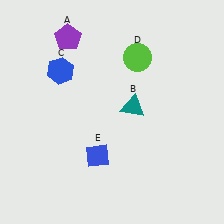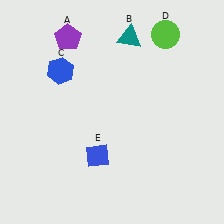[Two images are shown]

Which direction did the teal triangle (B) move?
The teal triangle (B) moved up.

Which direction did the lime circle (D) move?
The lime circle (D) moved right.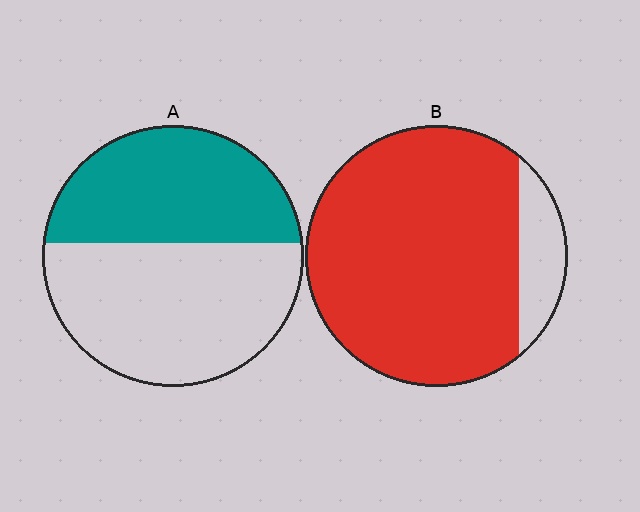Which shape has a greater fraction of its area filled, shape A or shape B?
Shape B.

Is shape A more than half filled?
No.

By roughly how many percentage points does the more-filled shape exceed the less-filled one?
By roughly 45 percentage points (B over A).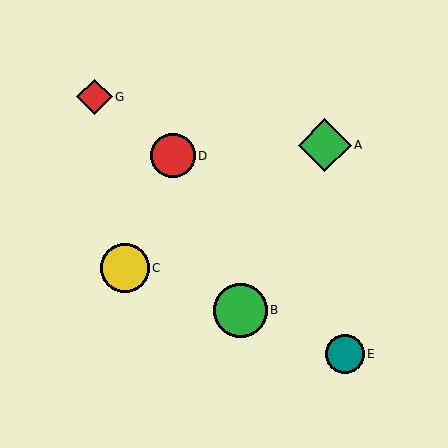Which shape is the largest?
The green circle (labeled B) is the largest.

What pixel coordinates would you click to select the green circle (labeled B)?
Click at (240, 310) to select the green circle B.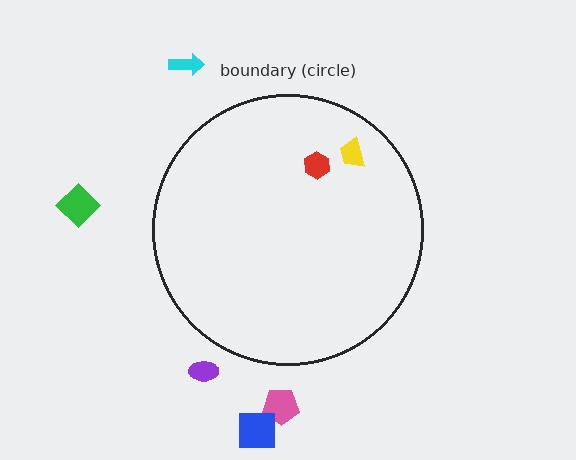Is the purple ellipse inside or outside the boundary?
Outside.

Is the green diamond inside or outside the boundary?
Outside.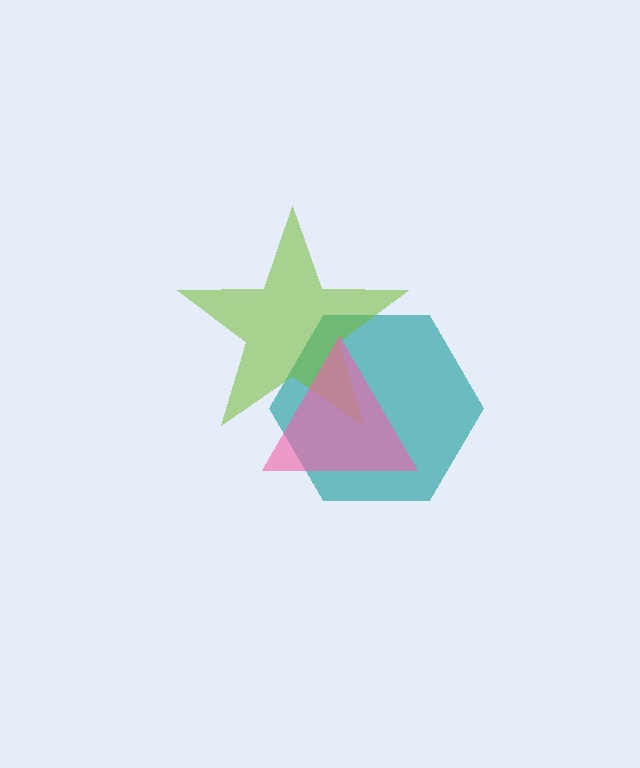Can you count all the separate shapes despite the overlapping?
Yes, there are 3 separate shapes.